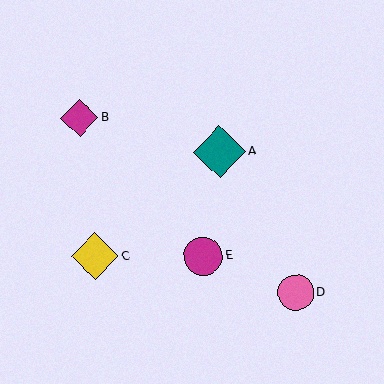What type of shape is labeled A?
Shape A is a teal diamond.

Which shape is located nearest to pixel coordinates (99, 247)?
The yellow diamond (labeled C) at (95, 256) is nearest to that location.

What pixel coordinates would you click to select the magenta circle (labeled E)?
Click at (203, 256) to select the magenta circle E.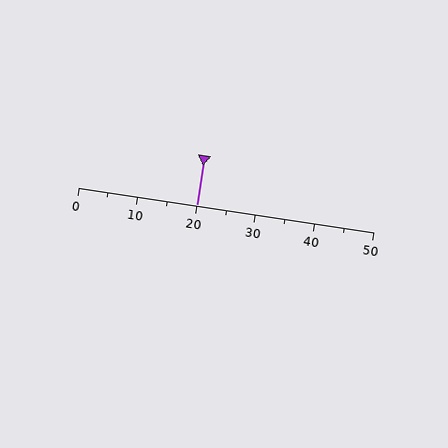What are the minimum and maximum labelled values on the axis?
The axis runs from 0 to 50.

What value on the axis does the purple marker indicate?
The marker indicates approximately 20.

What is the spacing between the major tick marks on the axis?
The major ticks are spaced 10 apart.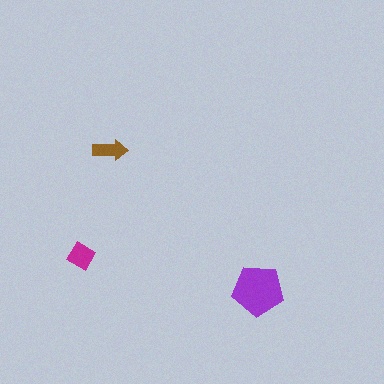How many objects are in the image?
There are 3 objects in the image.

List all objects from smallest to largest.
The brown arrow, the magenta diamond, the purple pentagon.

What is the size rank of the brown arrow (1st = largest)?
3rd.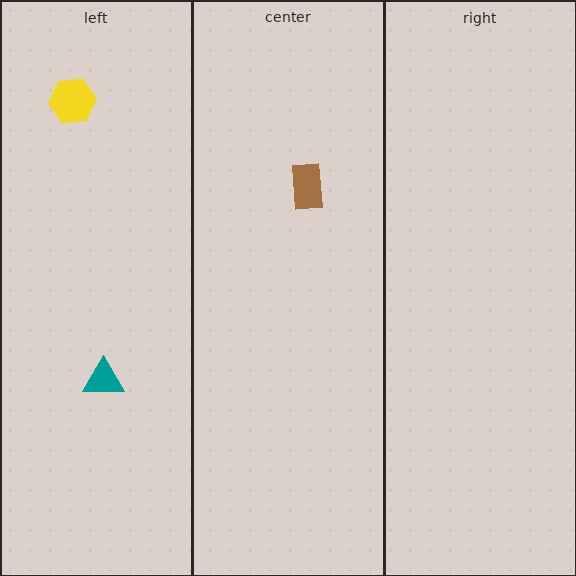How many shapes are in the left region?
2.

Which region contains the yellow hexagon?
The left region.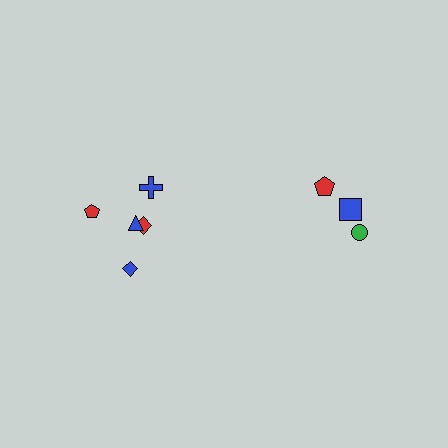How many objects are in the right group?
There are 3 objects.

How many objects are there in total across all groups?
There are 8 objects.